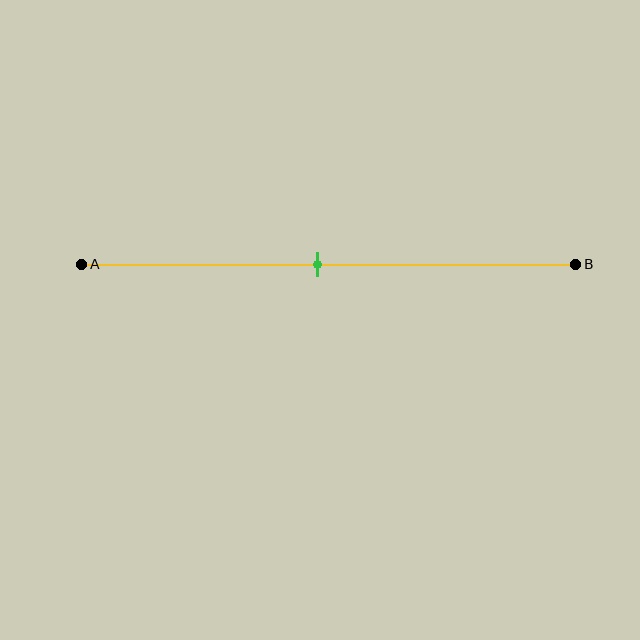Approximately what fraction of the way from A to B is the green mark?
The green mark is approximately 50% of the way from A to B.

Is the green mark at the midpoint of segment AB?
Yes, the mark is approximately at the midpoint.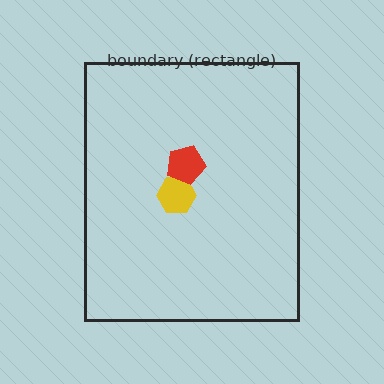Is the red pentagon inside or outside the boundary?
Inside.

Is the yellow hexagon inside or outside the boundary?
Inside.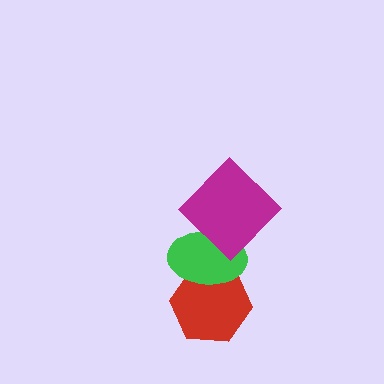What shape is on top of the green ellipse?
The magenta diamond is on top of the green ellipse.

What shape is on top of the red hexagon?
The green ellipse is on top of the red hexagon.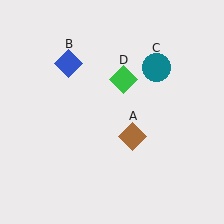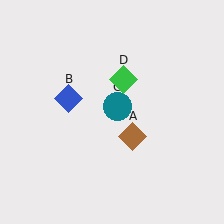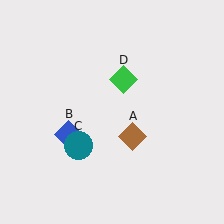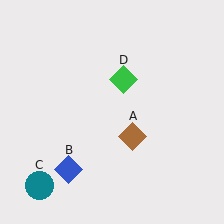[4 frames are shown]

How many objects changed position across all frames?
2 objects changed position: blue diamond (object B), teal circle (object C).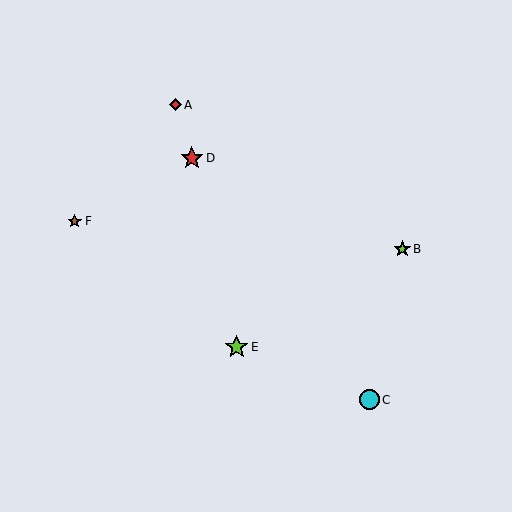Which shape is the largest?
The red star (labeled D) is the largest.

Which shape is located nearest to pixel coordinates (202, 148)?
The red star (labeled D) at (192, 158) is nearest to that location.